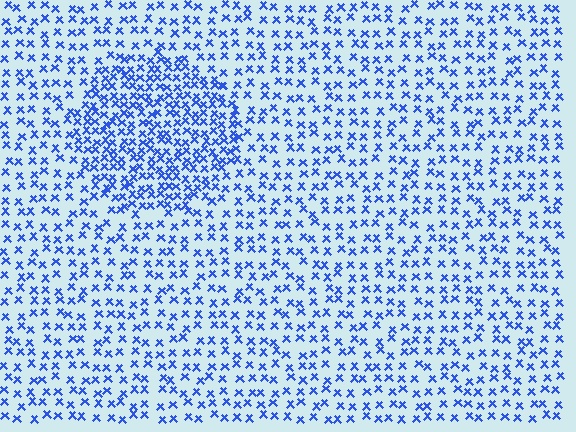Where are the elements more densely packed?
The elements are more densely packed inside the circle boundary.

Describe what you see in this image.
The image contains small blue elements arranged at two different densities. A circle-shaped region is visible where the elements are more densely packed than the surrounding area.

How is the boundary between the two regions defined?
The boundary is defined by a change in element density (approximately 2.0x ratio). All elements are the same color, size, and shape.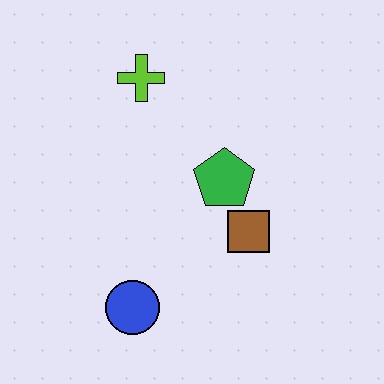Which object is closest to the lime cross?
The green pentagon is closest to the lime cross.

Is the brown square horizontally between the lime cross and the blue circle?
No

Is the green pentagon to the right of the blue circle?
Yes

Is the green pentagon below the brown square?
No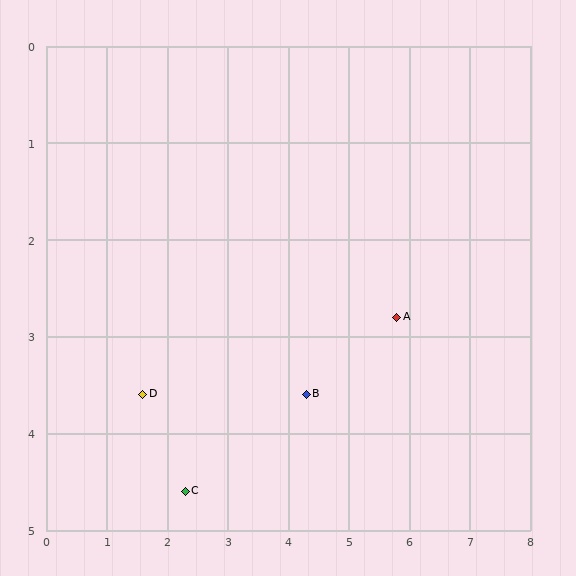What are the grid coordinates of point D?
Point D is at approximately (1.6, 3.6).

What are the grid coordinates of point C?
Point C is at approximately (2.3, 4.6).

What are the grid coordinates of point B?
Point B is at approximately (4.3, 3.6).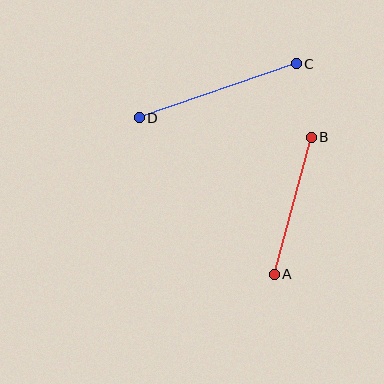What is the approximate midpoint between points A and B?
The midpoint is at approximately (293, 206) pixels.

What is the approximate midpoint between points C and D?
The midpoint is at approximately (218, 91) pixels.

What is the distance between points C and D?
The distance is approximately 166 pixels.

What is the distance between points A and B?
The distance is approximately 142 pixels.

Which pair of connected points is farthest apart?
Points C and D are farthest apart.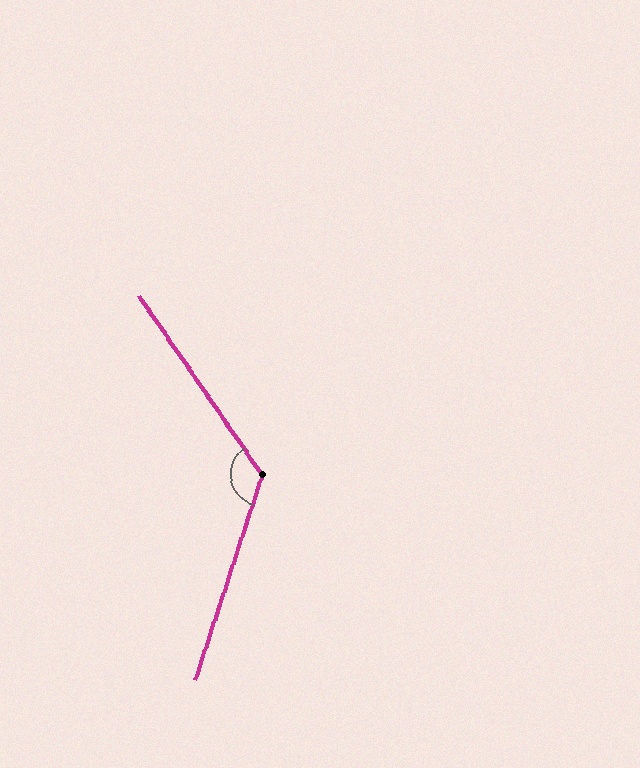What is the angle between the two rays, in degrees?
Approximately 127 degrees.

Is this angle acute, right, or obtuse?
It is obtuse.